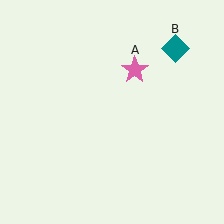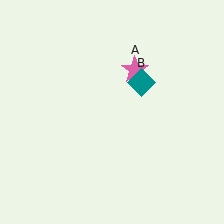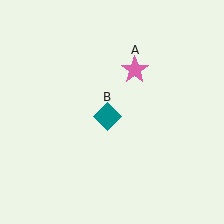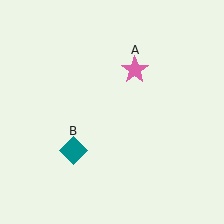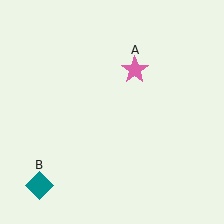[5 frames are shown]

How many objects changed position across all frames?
1 object changed position: teal diamond (object B).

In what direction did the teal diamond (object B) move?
The teal diamond (object B) moved down and to the left.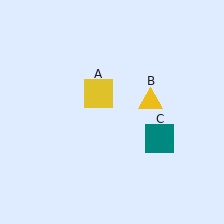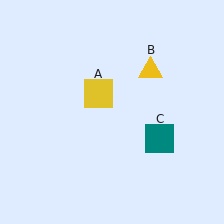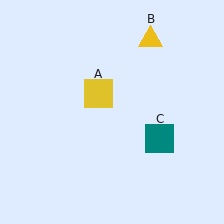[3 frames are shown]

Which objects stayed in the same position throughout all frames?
Yellow square (object A) and teal square (object C) remained stationary.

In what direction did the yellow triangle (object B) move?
The yellow triangle (object B) moved up.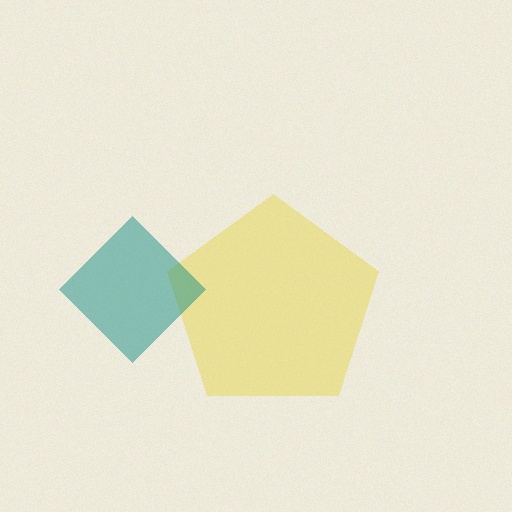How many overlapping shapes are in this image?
There are 2 overlapping shapes in the image.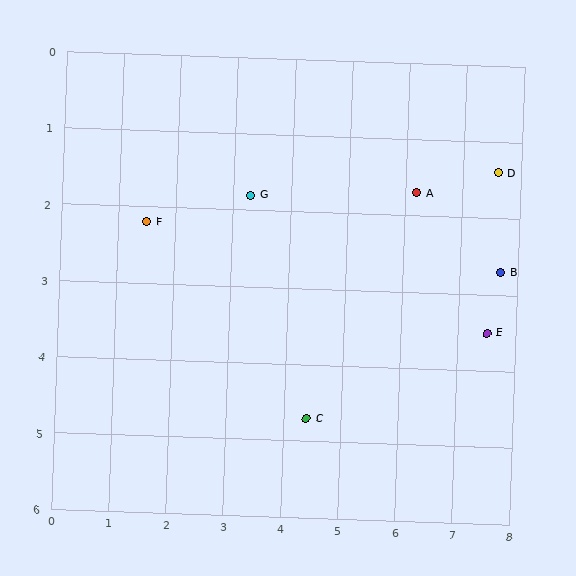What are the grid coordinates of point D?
Point D is at approximately (7.6, 1.4).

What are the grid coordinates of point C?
Point C is at approximately (4.4, 4.7).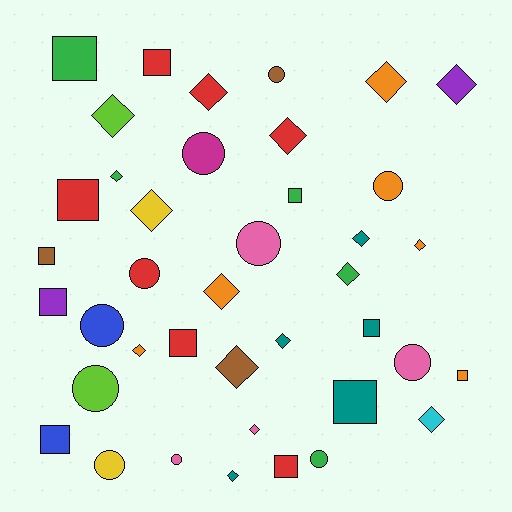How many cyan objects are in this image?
There is 1 cyan object.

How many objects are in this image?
There are 40 objects.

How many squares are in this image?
There are 12 squares.